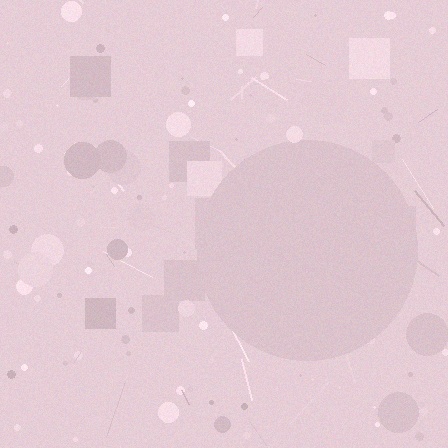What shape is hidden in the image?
A circle is hidden in the image.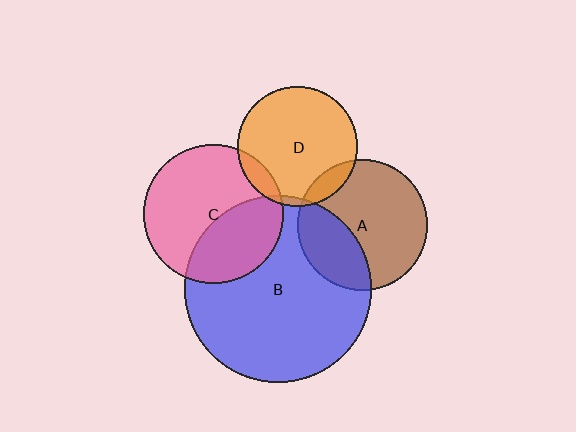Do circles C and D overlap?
Yes.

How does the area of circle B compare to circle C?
Approximately 1.8 times.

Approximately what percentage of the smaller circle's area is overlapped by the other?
Approximately 10%.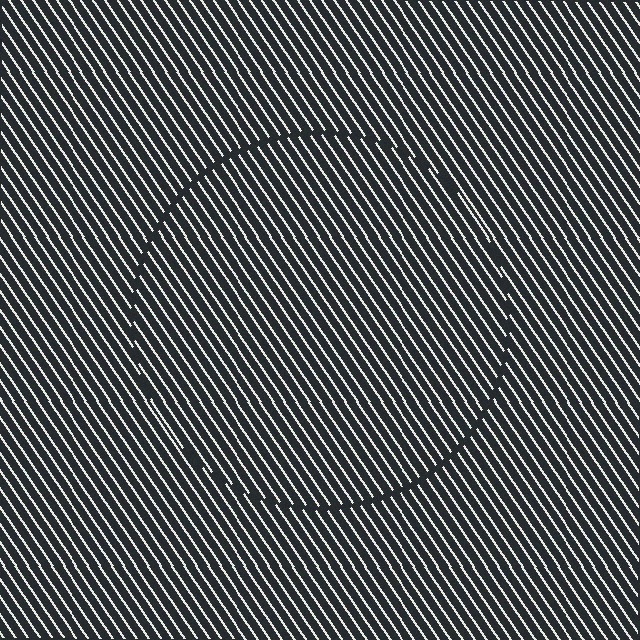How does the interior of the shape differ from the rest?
The interior of the shape contains the same grating, shifted by half a period — the contour is defined by the phase discontinuity where line-ends from the inner and outer gratings abut.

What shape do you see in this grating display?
An illusory circle. The interior of the shape contains the same grating, shifted by half a period — the contour is defined by the phase discontinuity where line-ends from the inner and outer gratings abut.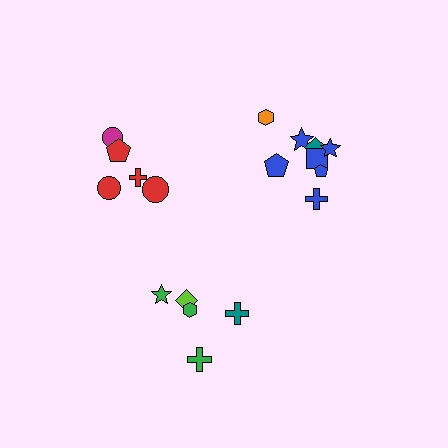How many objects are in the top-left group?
There are 5 objects.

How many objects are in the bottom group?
There are 5 objects.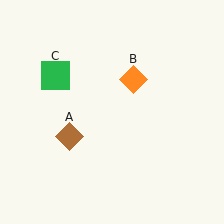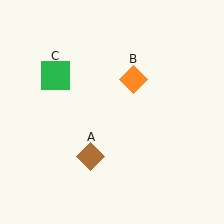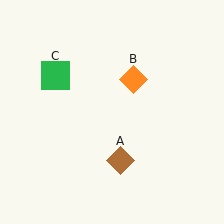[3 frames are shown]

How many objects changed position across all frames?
1 object changed position: brown diamond (object A).